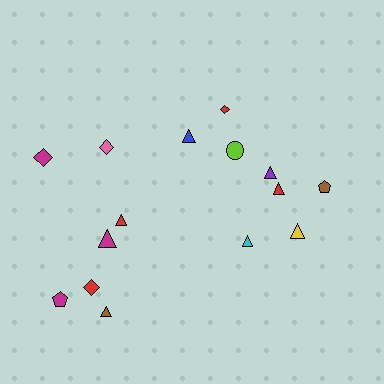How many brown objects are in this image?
There are 2 brown objects.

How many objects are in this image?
There are 15 objects.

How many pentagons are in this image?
There are 2 pentagons.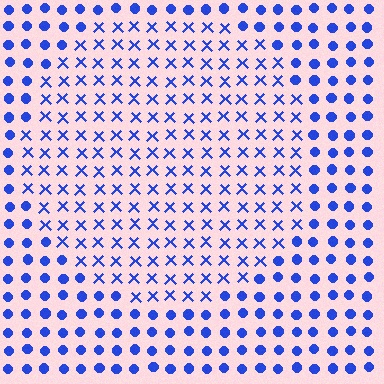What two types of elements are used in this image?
The image uses X marks inside the circle region and circles outside it.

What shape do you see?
I see a circle.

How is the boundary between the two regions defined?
The boundary is defined by a change in element shape: X marks inside vs. circles outside. All elements share the same color and spacing.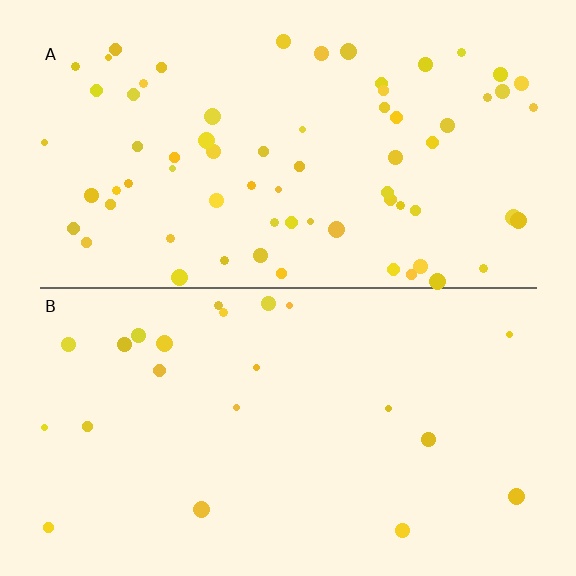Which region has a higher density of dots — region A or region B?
A (the top).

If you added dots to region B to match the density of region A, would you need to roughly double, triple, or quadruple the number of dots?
Approximately triple.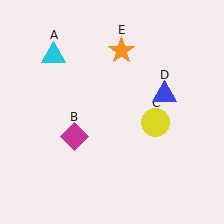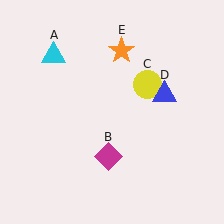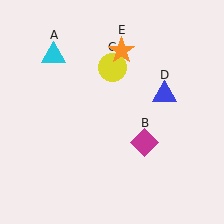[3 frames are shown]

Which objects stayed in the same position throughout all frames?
Cyan triangle (object A) and blue triangle (object D) and orange star (object E) remained stationary.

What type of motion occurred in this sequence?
The magenta diamond (object B), yellow circle (object C) rotated counterclockwise around the center of the scene.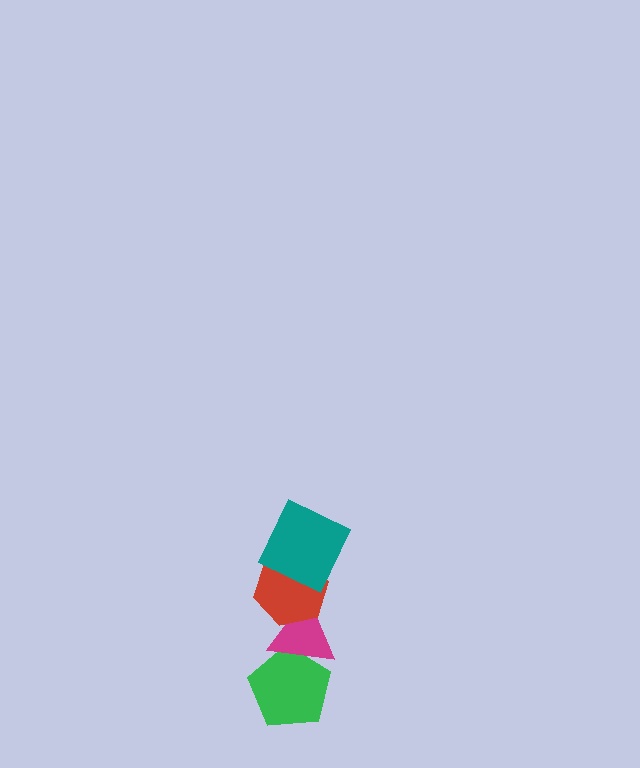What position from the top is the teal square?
The teal square is 1st from the top.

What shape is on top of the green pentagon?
The magenta triangle is on top of the green pentagon.